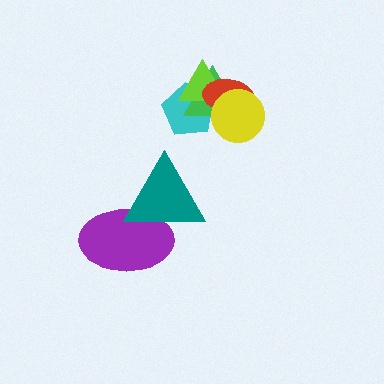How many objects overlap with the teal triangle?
1 object overlaps with the teal triangle.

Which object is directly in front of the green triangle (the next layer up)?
The lime triangle is directly in front of the green triangle.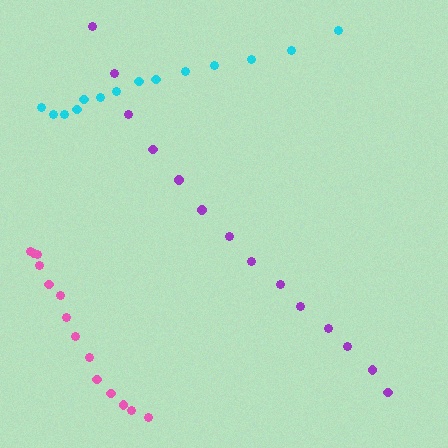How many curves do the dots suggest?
There are 3 distinct paths.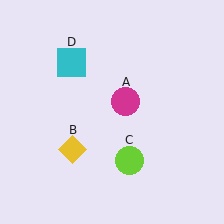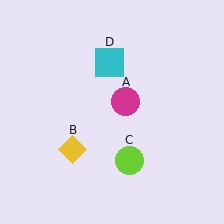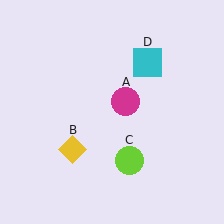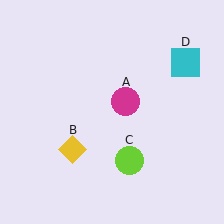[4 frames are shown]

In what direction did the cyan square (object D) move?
The cyan square (object D) moved right.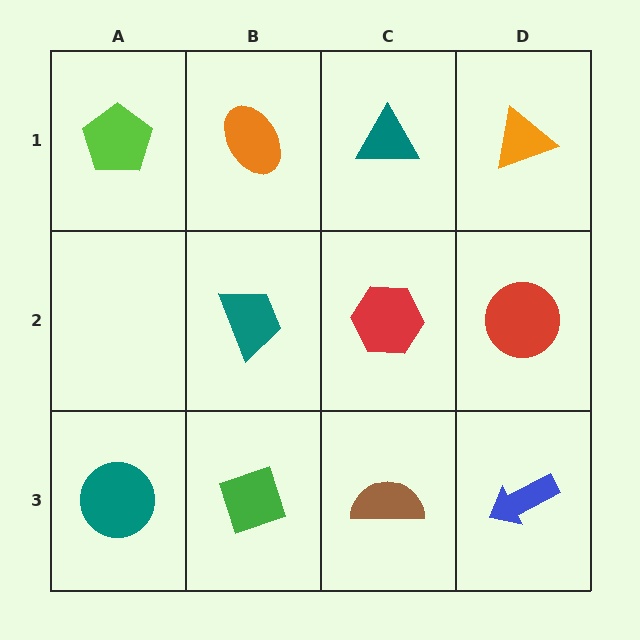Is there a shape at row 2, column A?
No, that cell is empty.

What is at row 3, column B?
A green diamond.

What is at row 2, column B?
A teal trapezoid.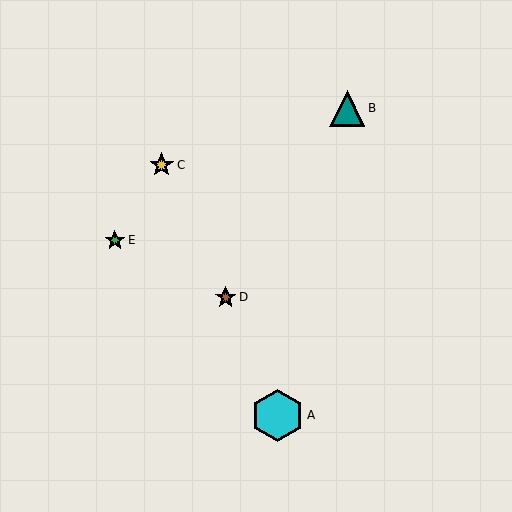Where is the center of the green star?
The center of the green star is at (115, 240).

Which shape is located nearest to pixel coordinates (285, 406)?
The cyan hexagon (labeled A) at (277, 415) is nearest to that location.